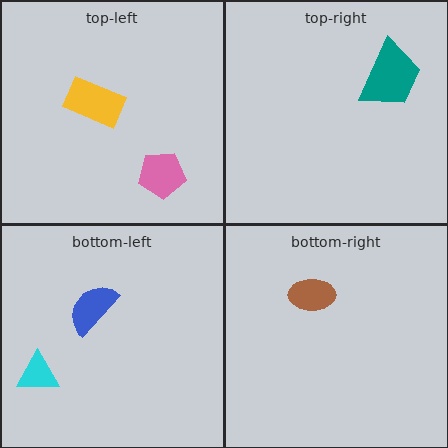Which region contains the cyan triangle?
The bottom-left region.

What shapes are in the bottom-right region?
The brown ellipse.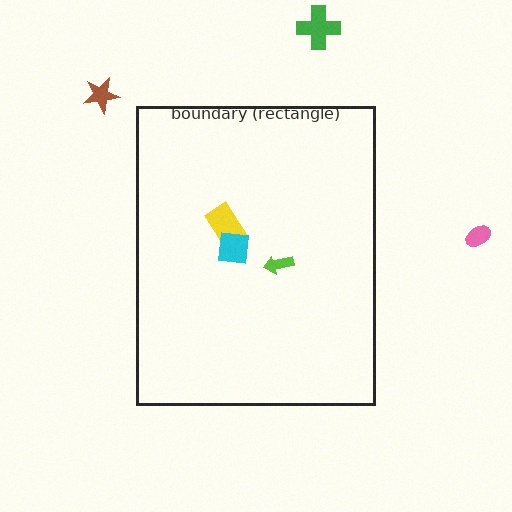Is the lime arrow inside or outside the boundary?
Inside.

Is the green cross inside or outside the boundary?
Outside.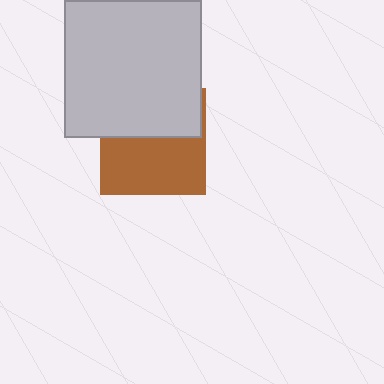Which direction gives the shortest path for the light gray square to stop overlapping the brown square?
Moving up gives the shortest separation.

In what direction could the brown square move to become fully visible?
The brown square could move down. That would shift it out from behind the light gray square entirely.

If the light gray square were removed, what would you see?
You would see the complete brown square.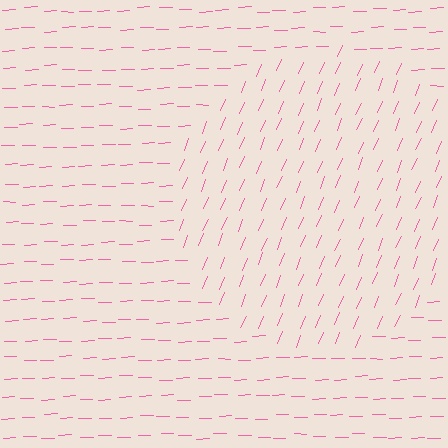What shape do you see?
I see a circle.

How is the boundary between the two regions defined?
The boundary is defined purely by a change in line orientation (approximately 66 degrees difference). All lines are the same color and thickness.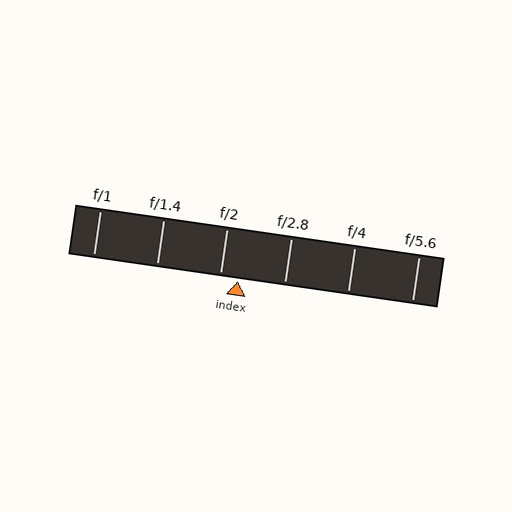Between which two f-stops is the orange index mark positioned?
The index mark is between f/2 and f/2.8.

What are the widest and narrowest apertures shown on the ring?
The widest aperture shown is f/1 and the narrowest is f/5.6.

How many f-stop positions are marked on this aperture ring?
There are 6 f-stop positions marked.